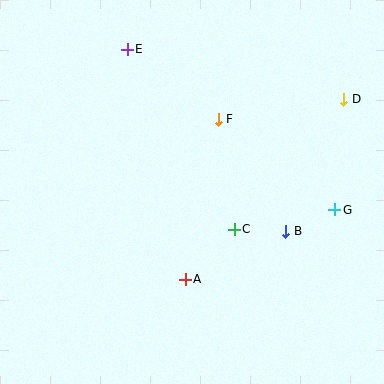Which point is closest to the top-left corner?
Point E is closest to the top-left corner.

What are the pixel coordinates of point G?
Point G is at (335, 210).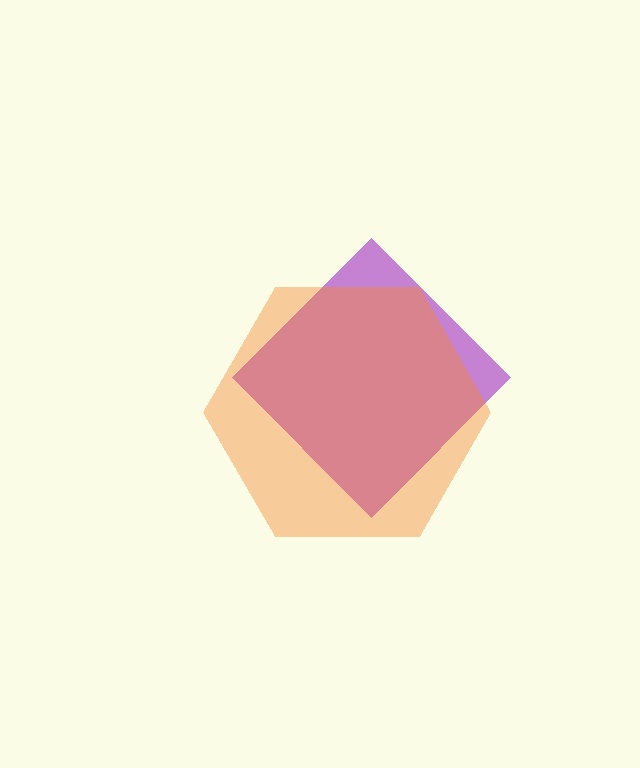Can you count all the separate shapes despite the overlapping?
Yes, there are 2 separate shapes.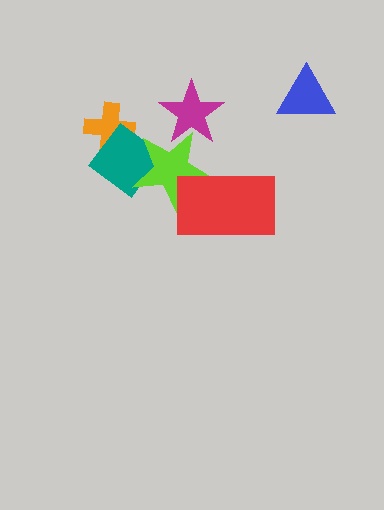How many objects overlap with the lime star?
3 objects overlap with the lime star.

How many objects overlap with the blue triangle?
0 objects overlap with the blue triangle.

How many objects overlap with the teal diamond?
2 objects overlap with the teal diamond.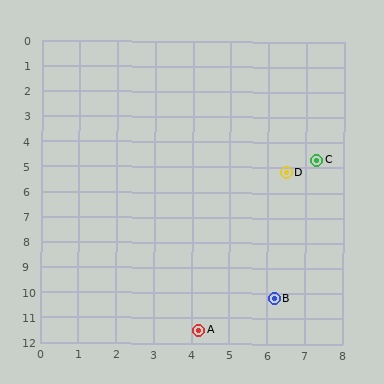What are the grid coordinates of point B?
Point B is at approximately (6.2, 10.2).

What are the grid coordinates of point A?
Point A is at approximately (4.2, 11.5).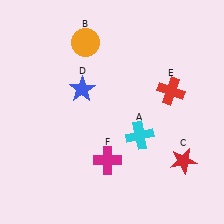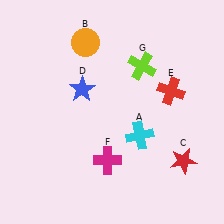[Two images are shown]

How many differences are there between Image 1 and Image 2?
There is 1 difference between the two images.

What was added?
A lime cross (G) was added in Image 2.